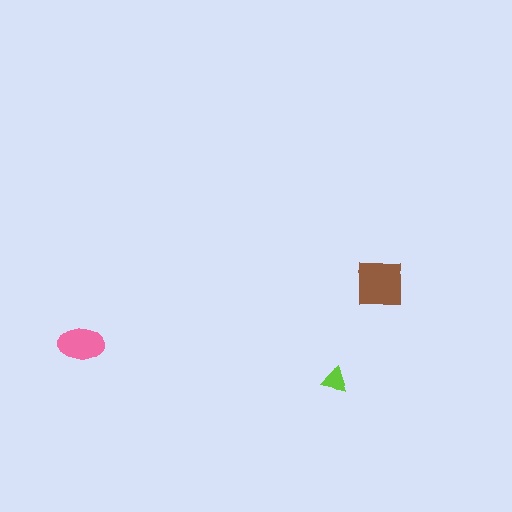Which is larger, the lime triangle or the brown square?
The brown square.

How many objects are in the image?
There are 3 objects in the image.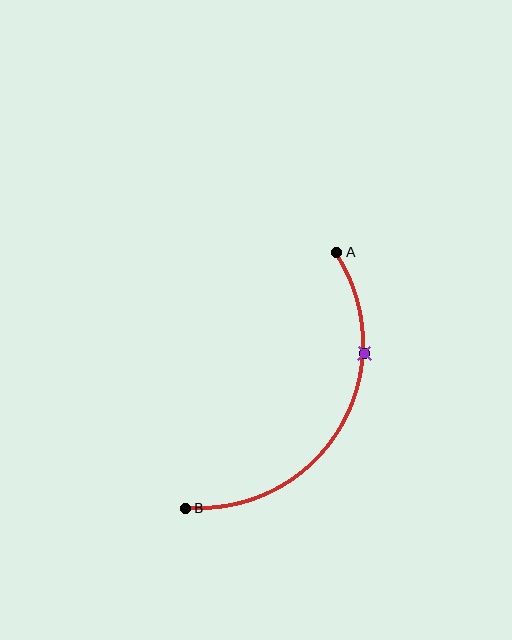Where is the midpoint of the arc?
The arc midpoint is the point on the curve farthest from the straight line joining A and B. It sits to the right of that line.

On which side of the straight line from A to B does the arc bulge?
The arc bulges to the right of the straight line connecting A and B.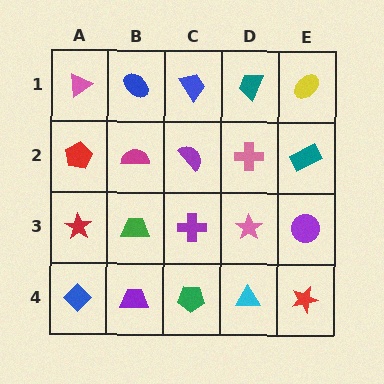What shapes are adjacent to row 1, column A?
A red pentagon (row 2, column A), a blue ellipse (row 1, column B).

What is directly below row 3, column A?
A blue diamond.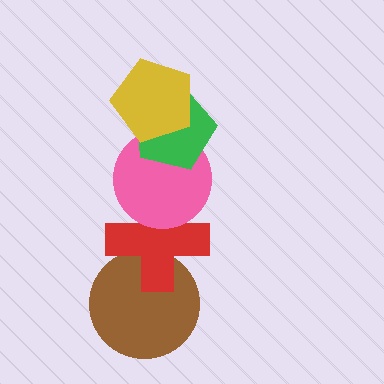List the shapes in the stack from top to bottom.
From top to bottom: the yellow pentagon, the green pentagon, the pink circle, the red cross, the brown circle.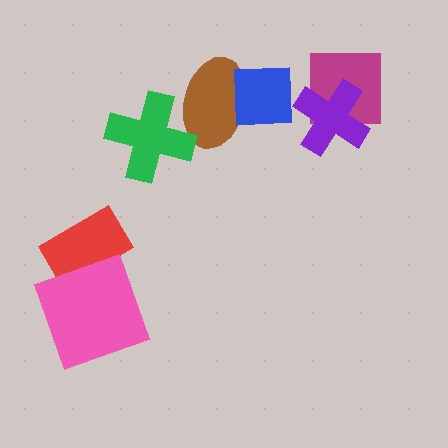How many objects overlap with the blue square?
1 object overlaps with the blue square.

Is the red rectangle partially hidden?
Yes, it is partially covered by another shape.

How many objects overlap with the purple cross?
1 object overlaps with the purple cross.